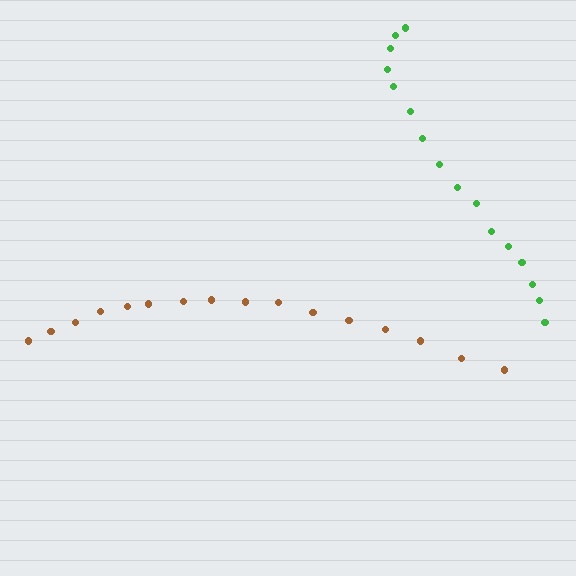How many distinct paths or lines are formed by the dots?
There are 2 distinct paths.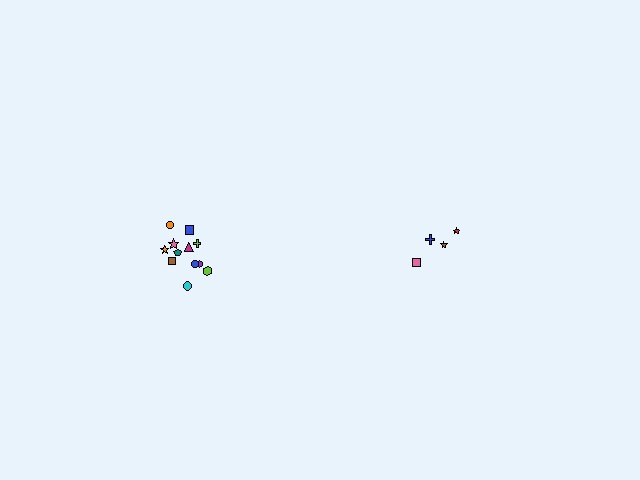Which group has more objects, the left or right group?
The left group.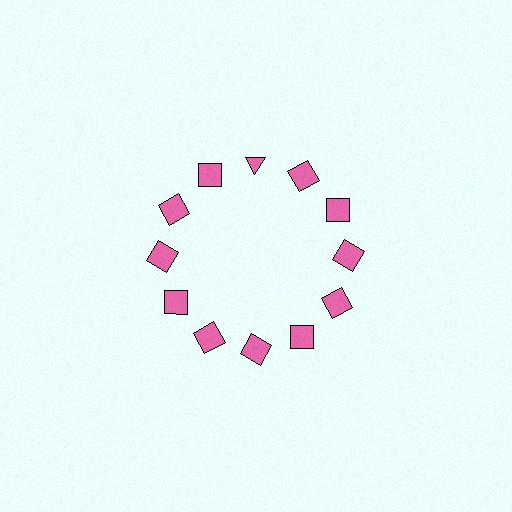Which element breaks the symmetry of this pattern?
The pink triangle at roughly the 12 o'clock position breaks the symmetry. All other shapes are pink squares.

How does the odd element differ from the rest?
It has a different shape: triangle instead of square.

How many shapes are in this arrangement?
There are 12 shapes arranged in a ring pattern.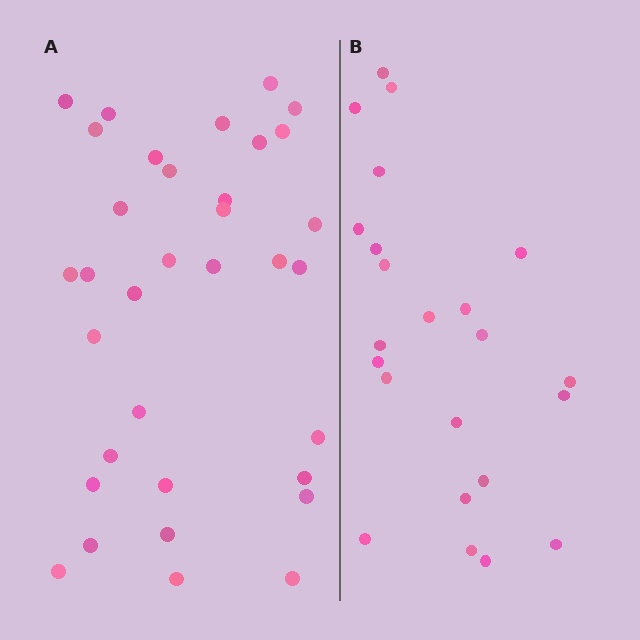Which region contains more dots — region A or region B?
Region A (the left region) has more dots.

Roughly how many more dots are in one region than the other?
Region A has roughly 12 or so more dots than region B.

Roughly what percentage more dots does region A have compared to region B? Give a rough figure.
About 50% more.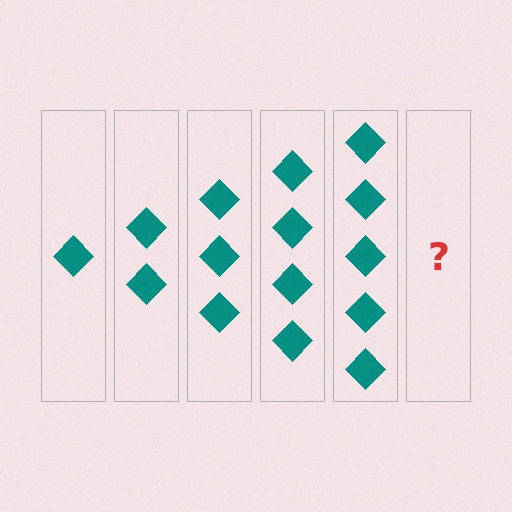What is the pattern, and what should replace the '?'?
The pattern is that each step adds one more diamond. The '?' should be 6 diamonds.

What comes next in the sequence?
The next element should be 6 diamonds.